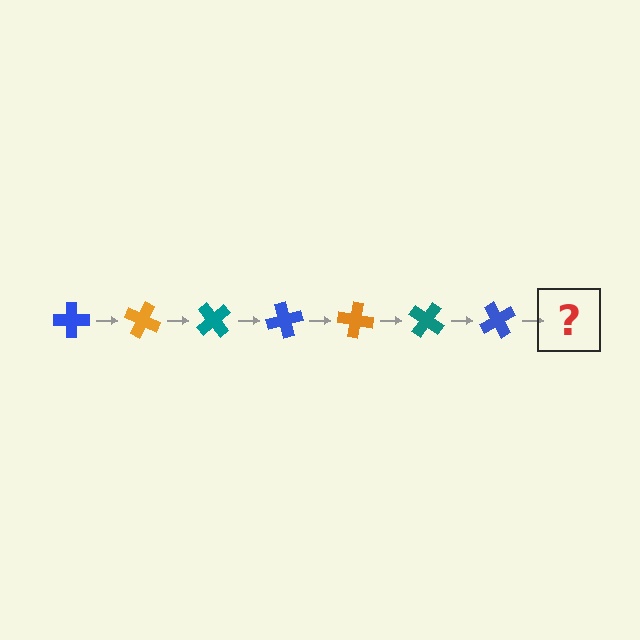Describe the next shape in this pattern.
It should be an orange cross, rotated 175 degrees from the start.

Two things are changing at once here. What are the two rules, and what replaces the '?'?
The two rules are that it rotates 25 degrees each step and the color cycles through blue, orange, and teal. The '?' should be an orange cross, rotated 175 degrees from the start.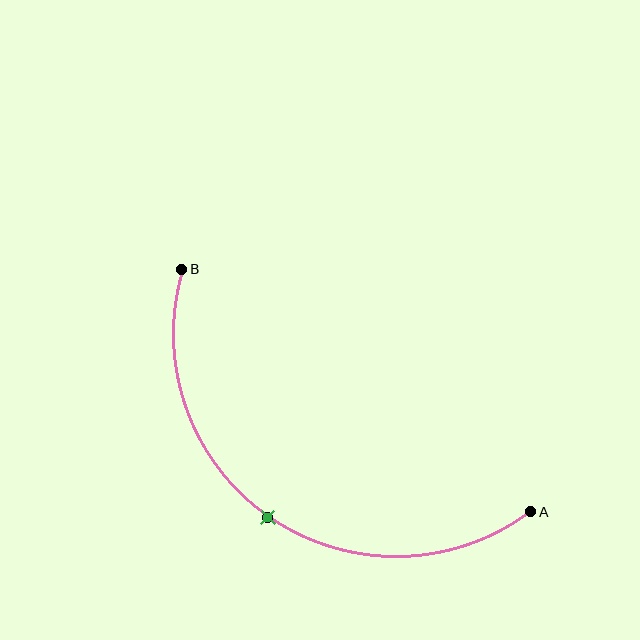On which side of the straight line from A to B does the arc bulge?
The arc bulges below and to the left of the straight line connecting A and B.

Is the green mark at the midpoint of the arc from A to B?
Yes. The green mark lies on the arc at equal arc-length from both A and B — it is the arc midpoint.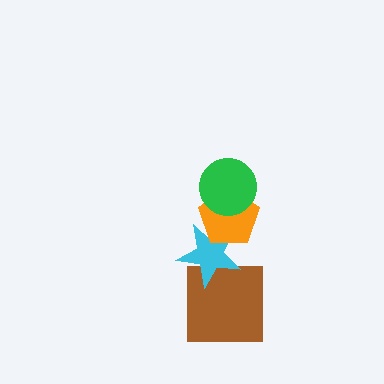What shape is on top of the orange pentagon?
The green circle is on top of the orange pentagon.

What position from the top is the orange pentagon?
The orange pentagon is 2nd from the top.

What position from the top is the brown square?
The brown square is 4th from the top.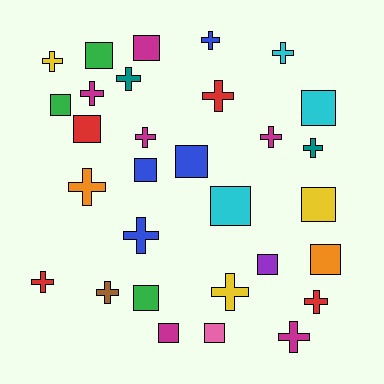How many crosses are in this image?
There are 16 crosses.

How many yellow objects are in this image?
There are 3 yellow objects.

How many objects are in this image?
There are 30 objects.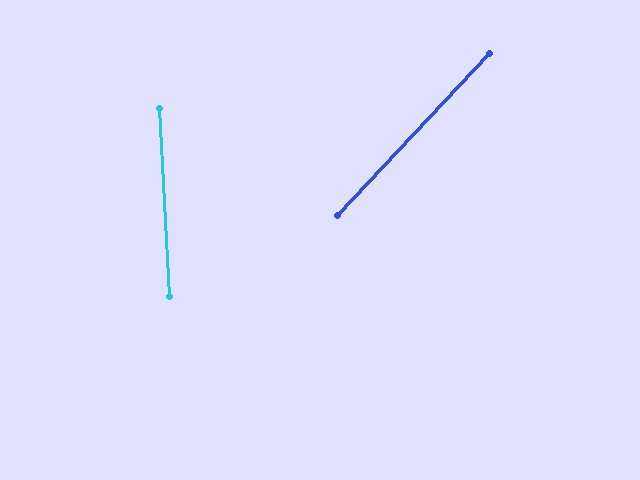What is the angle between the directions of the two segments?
Approximately 46 degrees.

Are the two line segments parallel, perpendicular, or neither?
Neither parallel nor perpendicular — they differ by about 46°.